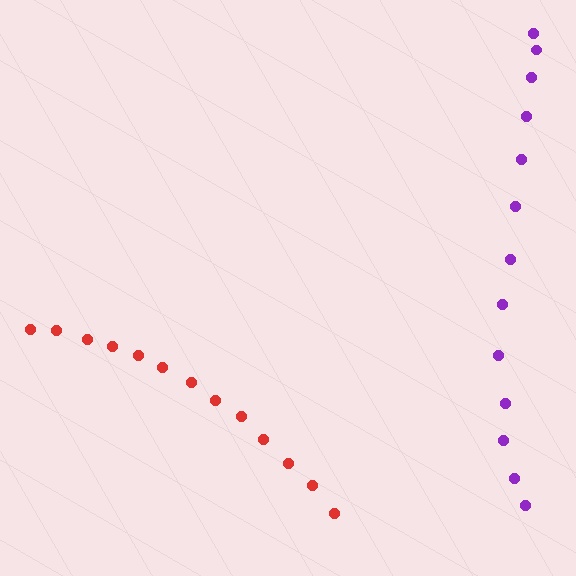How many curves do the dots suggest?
There are 2 distinct paths.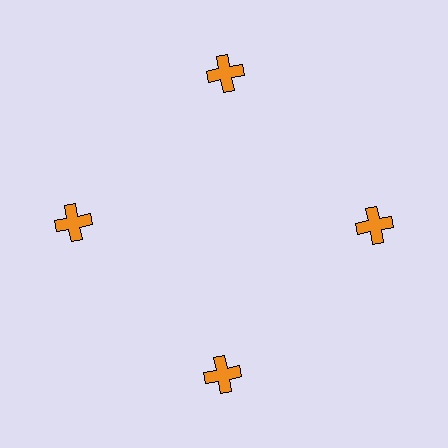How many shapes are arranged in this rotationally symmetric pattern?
There are 4 shapes, arranged in 4 groups of 1.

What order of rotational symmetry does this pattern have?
This pattern has 4-fold rotational symmetry.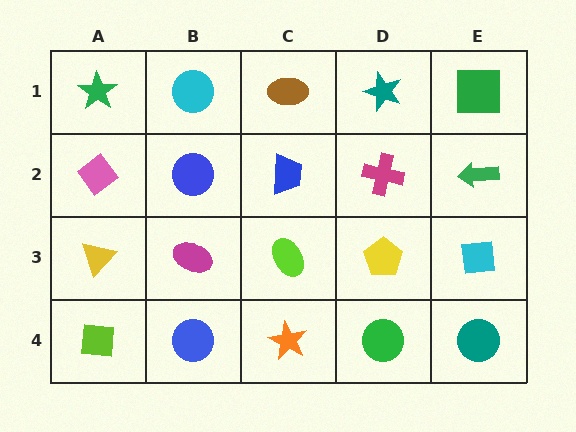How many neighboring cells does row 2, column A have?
3.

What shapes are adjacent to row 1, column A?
A pink diamond (row 2, column A), a cyan circle (row 1, column B).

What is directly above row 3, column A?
A pink diamond.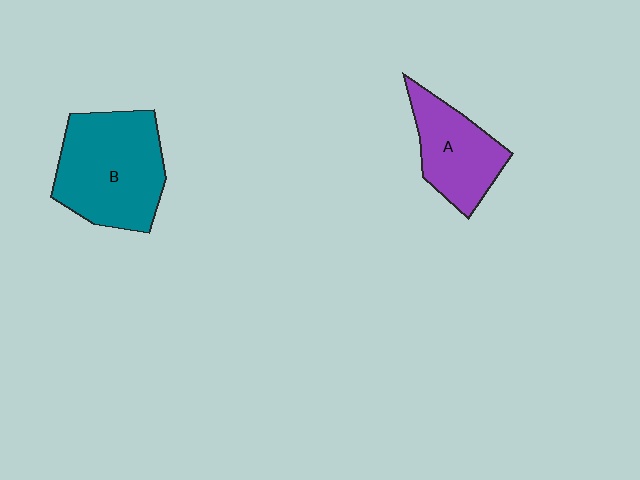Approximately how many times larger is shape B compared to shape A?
Approximately 1.5 times.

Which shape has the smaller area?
Shape A (purple).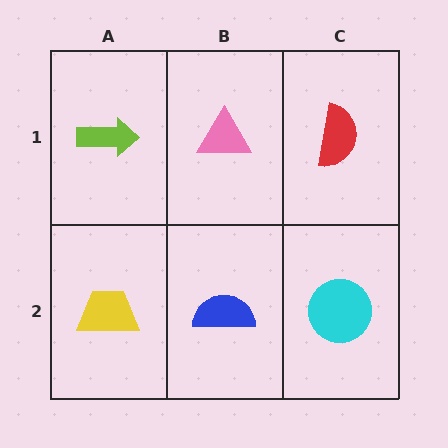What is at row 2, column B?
A blue semicircle.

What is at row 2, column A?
A yellow trapezoid.